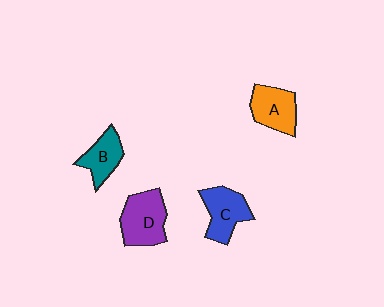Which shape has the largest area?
Shape D (purple).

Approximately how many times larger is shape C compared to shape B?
Approximately 1.2 times.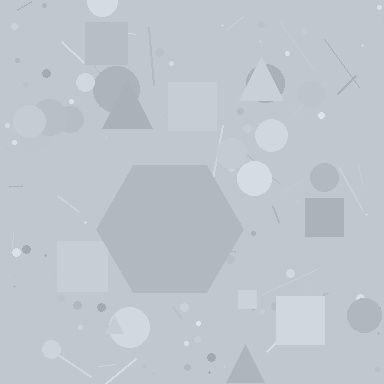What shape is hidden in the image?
A hexagon is hidden in the image.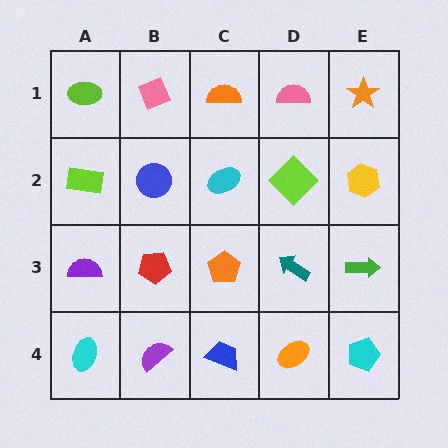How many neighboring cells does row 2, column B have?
4.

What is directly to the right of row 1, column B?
An orange semicircle.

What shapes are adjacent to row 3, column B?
A blue circle (row 2, column B), a purple semicircle (row 4, column B), a purple semicircle (row 3, column A), an orange pentagon (row 3, column C).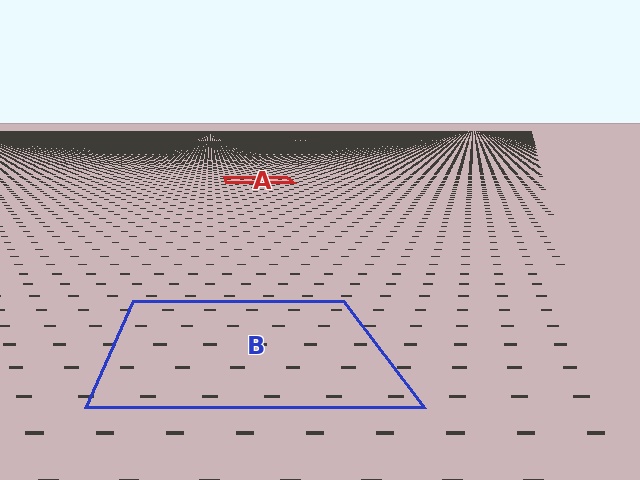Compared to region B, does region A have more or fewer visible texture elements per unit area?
Region A has more texture elements per unit area — they are packed more densely because it is farther away.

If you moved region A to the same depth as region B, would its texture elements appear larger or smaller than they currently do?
They would appear larger. At a closer depth, the same texture elements are projected at a bigger on-screen size.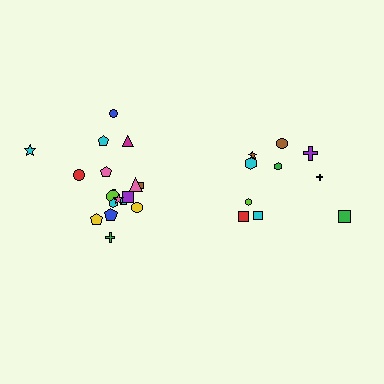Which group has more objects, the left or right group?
The left group.